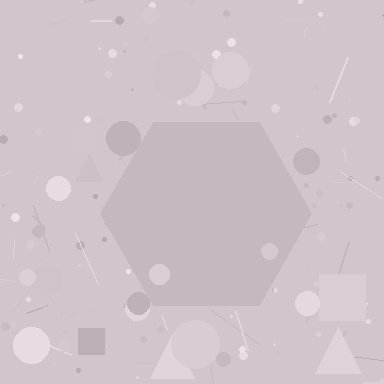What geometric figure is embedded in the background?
A hexagon is embedded in the background.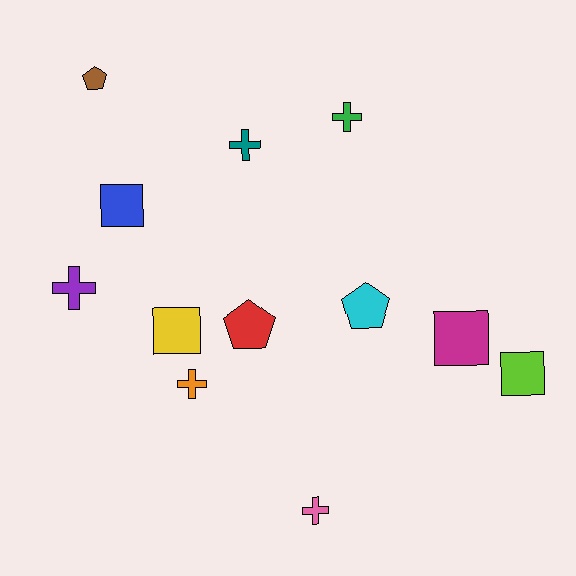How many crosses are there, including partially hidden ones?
There are 5 crosses.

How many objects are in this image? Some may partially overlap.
There are 12 objects.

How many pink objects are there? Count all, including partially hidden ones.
There is 1 pink object.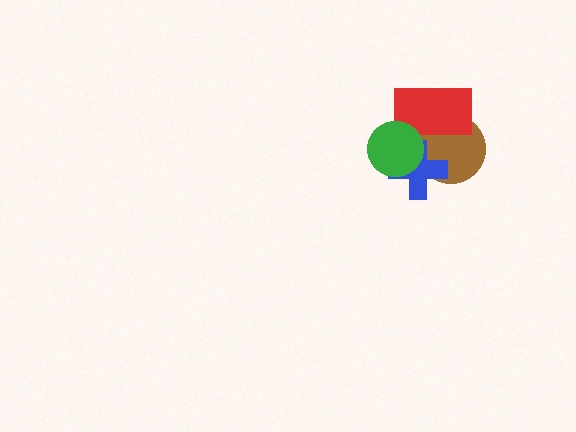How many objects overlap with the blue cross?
3 objects overlap with the blue cross.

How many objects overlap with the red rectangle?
3 objects overlap with the red rectangle.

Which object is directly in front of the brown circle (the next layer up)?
The blue cross is directly in front of the brown circle.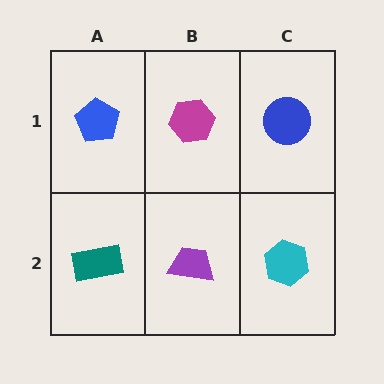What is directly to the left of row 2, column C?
A purple trapezoid.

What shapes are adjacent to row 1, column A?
A teal rectangle (row 2, column A), a magenta hexagon (row 1, column B).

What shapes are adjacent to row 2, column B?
A magenta hexagon (row 1, column B), a teal rectangle (row 2, column A), a cyan hexagon (row 2, column C).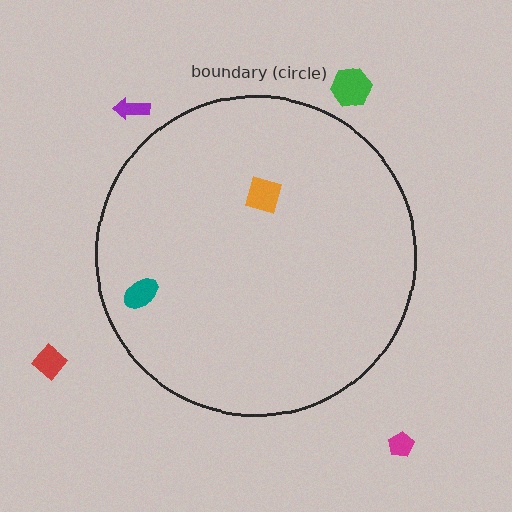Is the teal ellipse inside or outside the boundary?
Inside.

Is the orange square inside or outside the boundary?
Inside.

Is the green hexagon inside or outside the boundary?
Outside.